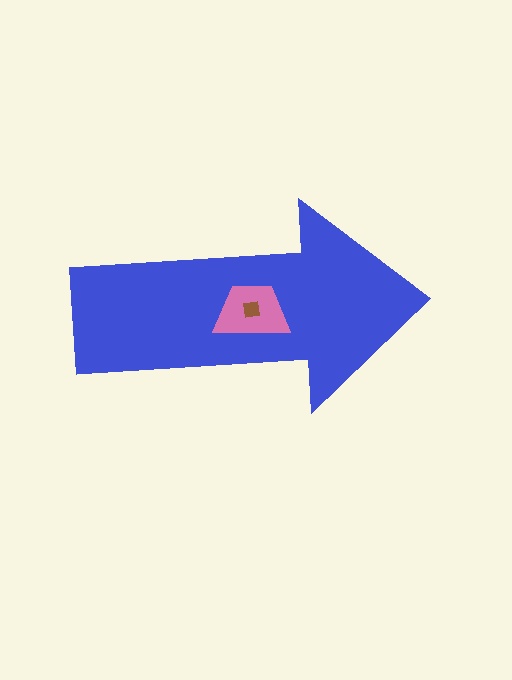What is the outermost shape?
The blue arrow.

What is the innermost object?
The brown square.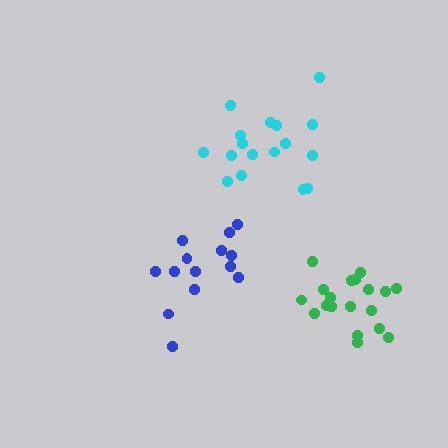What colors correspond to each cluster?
The clusters are colored: blue, cyan, green.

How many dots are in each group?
Group 1: 14 dots, Group 2: 17 dots, Group 3: 19 dots (50 total).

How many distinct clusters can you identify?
There are 3 distinct clusters.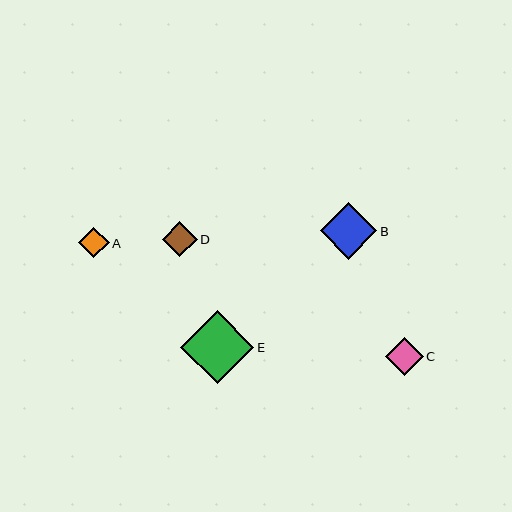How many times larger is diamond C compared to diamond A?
Diamond C is approximately 1.2 times the size of diamond A.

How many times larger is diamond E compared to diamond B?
Diamond E is approximately 1.3 times the size of diamond B.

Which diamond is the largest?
Diamond E is the largest with a size of approximately 73 pixels.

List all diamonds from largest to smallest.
From largest to smallest: E, B, C, D, A.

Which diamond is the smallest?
Diamond A is the smallest with a size of approximately 31 pixels.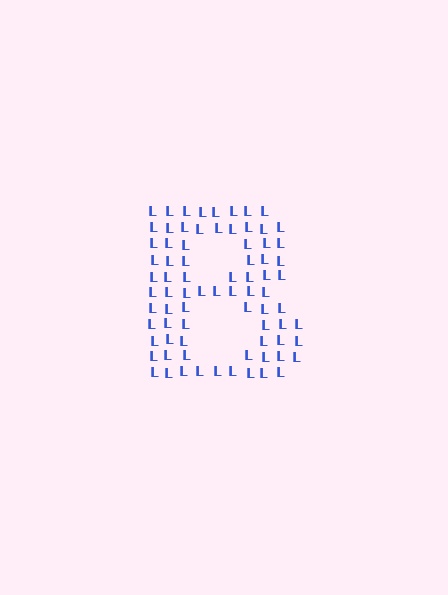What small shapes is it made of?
It is made of small letter L's.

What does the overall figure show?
The overall figure shows the letter B.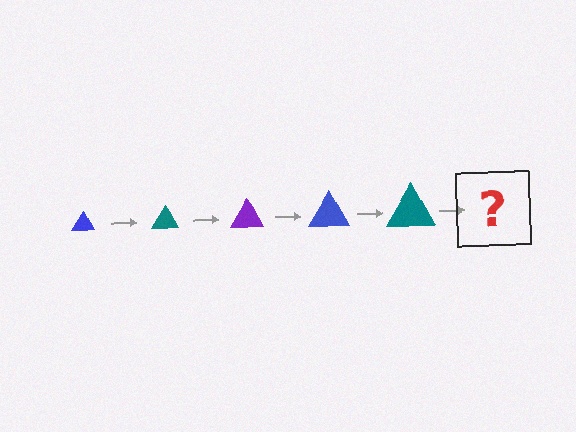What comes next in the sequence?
The next element should be a purple triangle, larger than the previous one.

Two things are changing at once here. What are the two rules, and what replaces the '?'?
The two rules are that the triangle grows larger each step and the color cycles through blue, teal, and purple. The '?' should be a purple triangle, larger than the previous one.